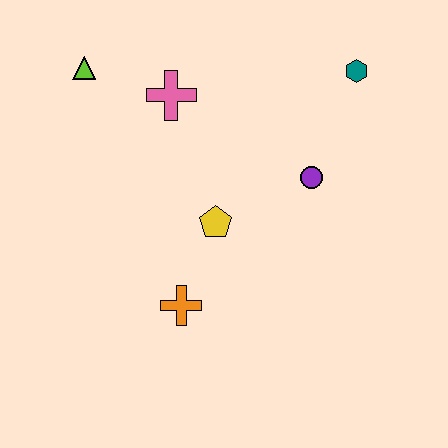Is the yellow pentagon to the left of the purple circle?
Yes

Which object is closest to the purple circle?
The yellow pentagon is closest to the purple circle.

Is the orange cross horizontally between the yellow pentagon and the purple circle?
No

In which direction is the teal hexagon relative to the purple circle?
The teal hexagon is above the purple circle.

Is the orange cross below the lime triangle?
Yes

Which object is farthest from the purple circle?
The lime triangle is farthest from the purple circle.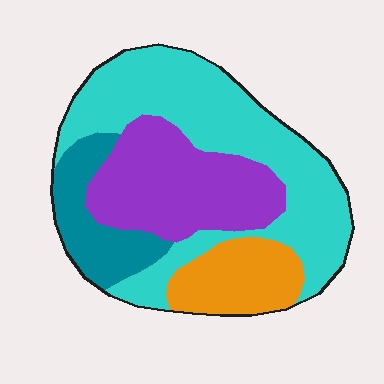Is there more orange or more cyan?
Cyan.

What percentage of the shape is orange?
Orange takes up about one eighth (1/8) of the shape.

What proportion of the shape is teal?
Teal covers roughly 15% of the shape.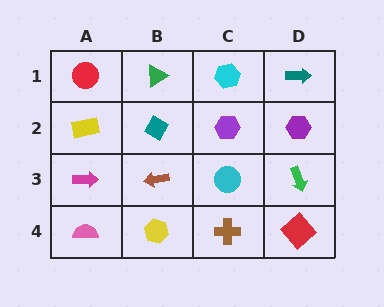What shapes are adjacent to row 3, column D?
A purple hexagon (row 2, column D), a red diamond (row 4, column D), a cyan circle (row 3, column C).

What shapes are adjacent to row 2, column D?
A teal arrow (row 1, column D), a green arrow (row 3, column D), a purple hexagon (row 2, column C).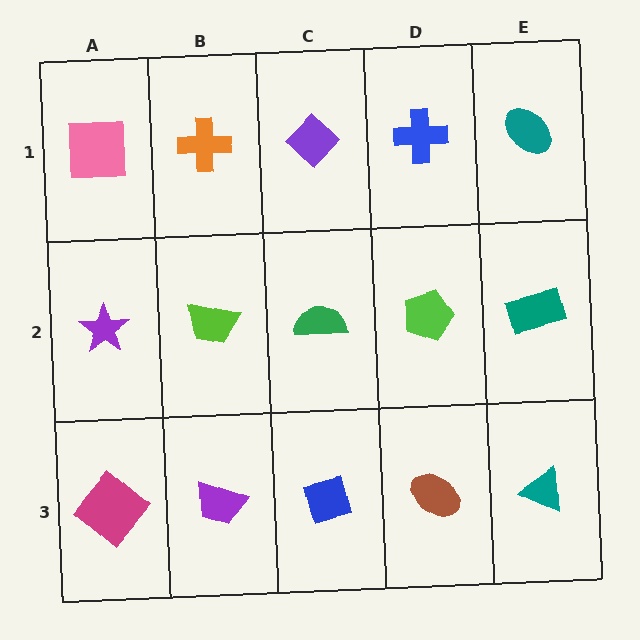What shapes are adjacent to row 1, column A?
A purple star (row 2, column A), an orange cross (row 1, column B).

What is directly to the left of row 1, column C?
An orange cross.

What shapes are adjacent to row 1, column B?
A lime trapezoid (row 2, column B), a pink square (row 1, column A), a purple diamond (row 1, column C).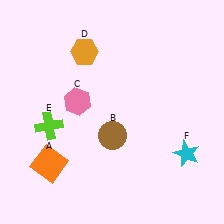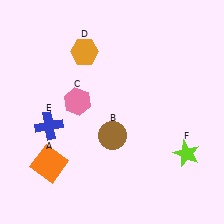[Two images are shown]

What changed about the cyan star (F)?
In Image 1, F is cyan. In Image 2, it changed to lime.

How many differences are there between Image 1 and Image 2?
There are 2 differences between the two images.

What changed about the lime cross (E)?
In Image 1, E is lime. In Image 2, it changed to blue.